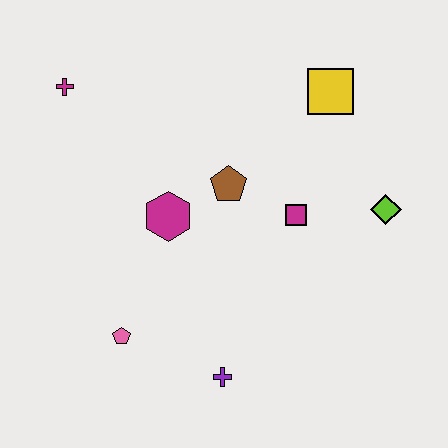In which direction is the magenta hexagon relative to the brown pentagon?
The magenta hexagon is to the left of the brown pentagon.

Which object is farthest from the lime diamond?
The magenta cross is farthest from the lime diamond.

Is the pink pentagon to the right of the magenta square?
No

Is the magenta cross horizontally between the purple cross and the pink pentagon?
No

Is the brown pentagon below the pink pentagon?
No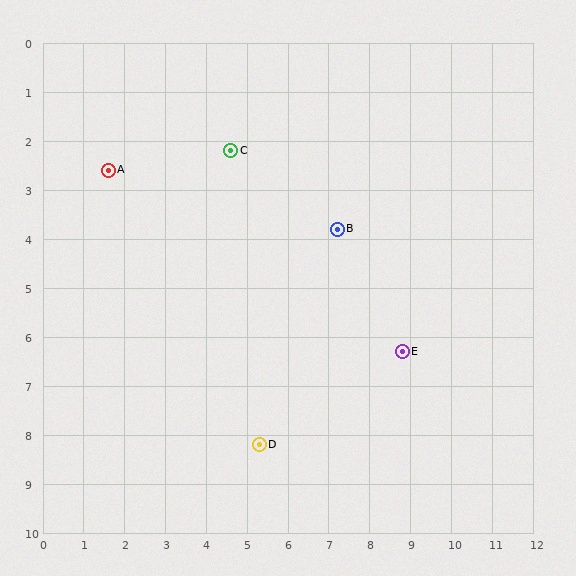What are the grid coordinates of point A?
Point A is at approximately (1.6, 2.6).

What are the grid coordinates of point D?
Point D is at approximately (5.3, 8.2).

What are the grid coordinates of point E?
Point E is at approximately (8.8, 6.3).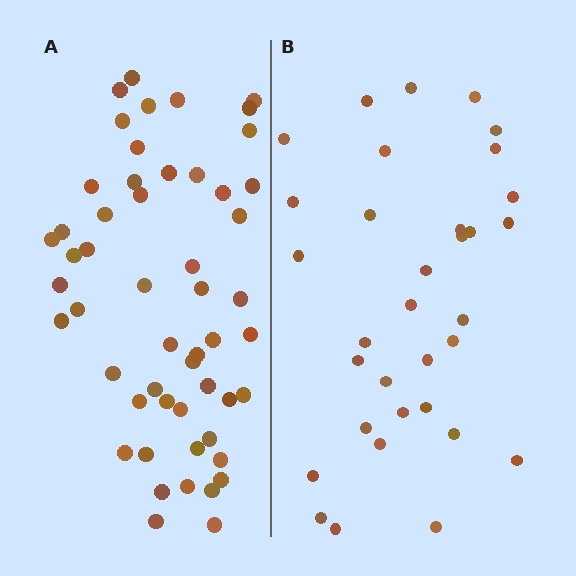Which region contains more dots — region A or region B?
Region A (the left region) has more dots.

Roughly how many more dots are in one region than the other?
Region A has approximately 20 more dots than region B.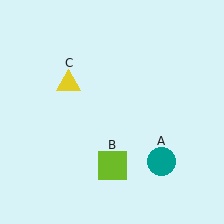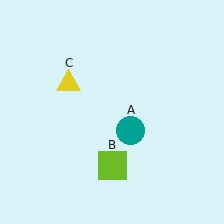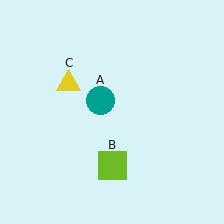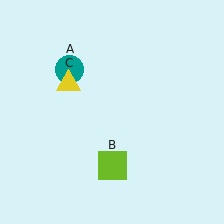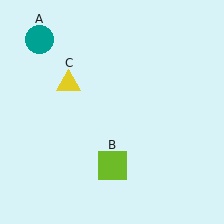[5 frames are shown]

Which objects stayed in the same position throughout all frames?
Lime square (object B) and yellow triangle (object C) remained stationary.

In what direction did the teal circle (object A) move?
The teal circle (object A) moved up and to the left.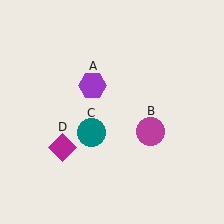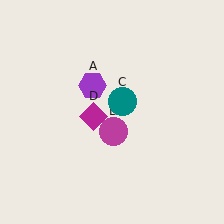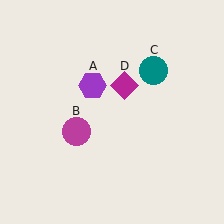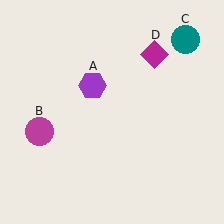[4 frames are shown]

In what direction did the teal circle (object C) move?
The teal circle (object C) moved up and to the right.